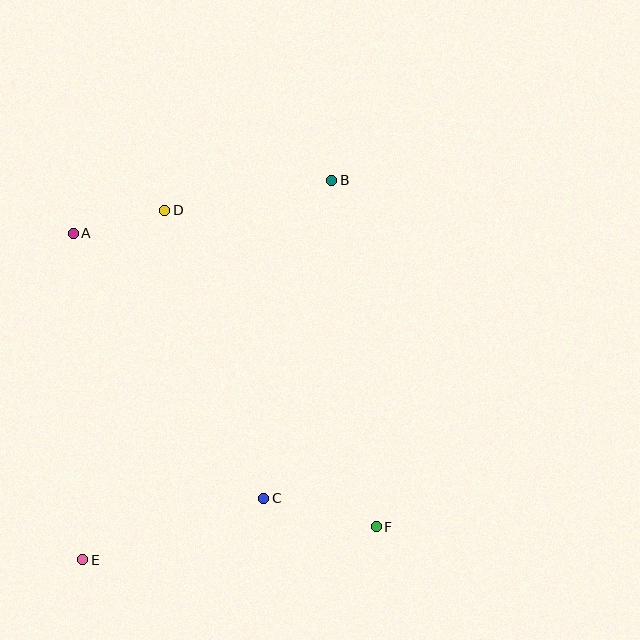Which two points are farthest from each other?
Points B and E are farthest from each other.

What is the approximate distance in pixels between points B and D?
The distance between B and D is approximately 170 pixels.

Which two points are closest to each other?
Points A and D are closest to each other.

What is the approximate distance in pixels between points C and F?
The distance between C and F is approximately 116 pixels.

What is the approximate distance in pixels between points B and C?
The distance between B and C is approximately 325 pixels.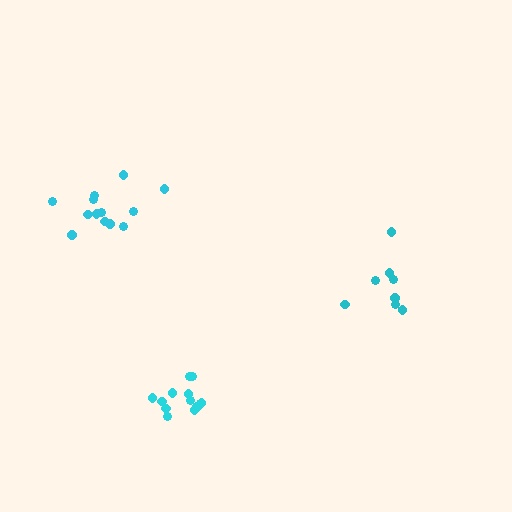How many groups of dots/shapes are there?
There are 3 groups.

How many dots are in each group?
Group 1: 13 dots, Group 2: 13 dots, Group 3: 8 dots (34 total).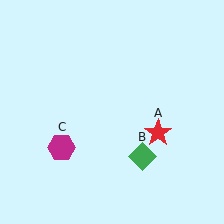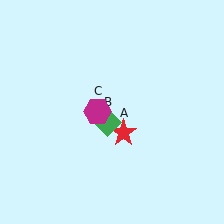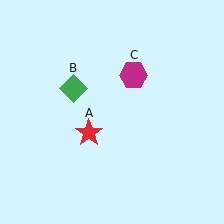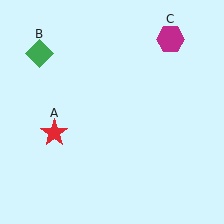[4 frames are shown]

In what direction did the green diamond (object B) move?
The green diamond (object B) moved up and to the left.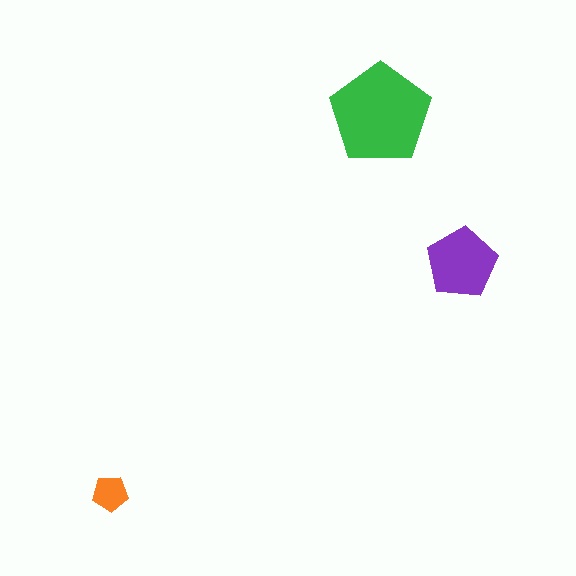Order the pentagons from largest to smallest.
the green one, the purple one, the orange one.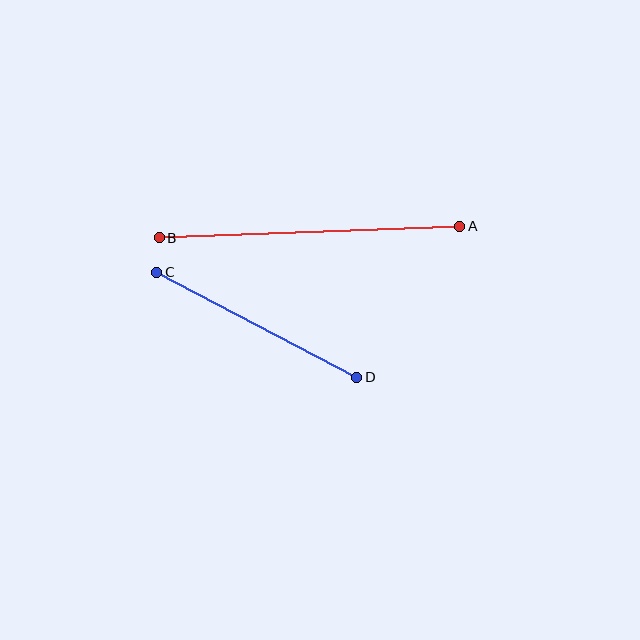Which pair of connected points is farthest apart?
Points A and B are farthest apart.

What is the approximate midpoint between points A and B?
The midpoint is at approximately (310, 232) pixels.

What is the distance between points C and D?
The distance is approximately 226 pixels.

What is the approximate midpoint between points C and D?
The midpoint is at approximately (257, 325) pixels.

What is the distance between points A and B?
The distance is approximately 301 pixels.